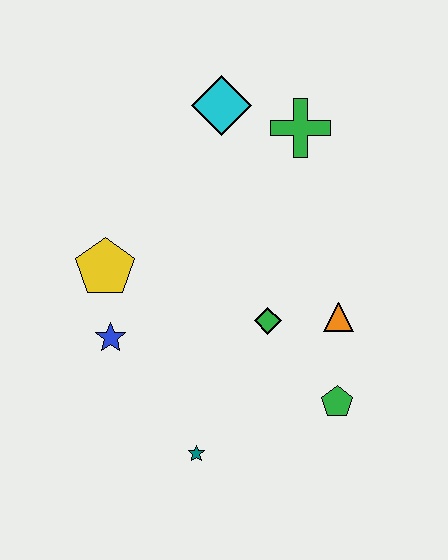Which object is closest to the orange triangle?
The green diamond is closest to the orange triangle.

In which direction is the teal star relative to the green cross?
The teal star is below the green cross.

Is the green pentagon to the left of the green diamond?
No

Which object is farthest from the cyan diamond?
The teal star is farthest from the cyan diamond.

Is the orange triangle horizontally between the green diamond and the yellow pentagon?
No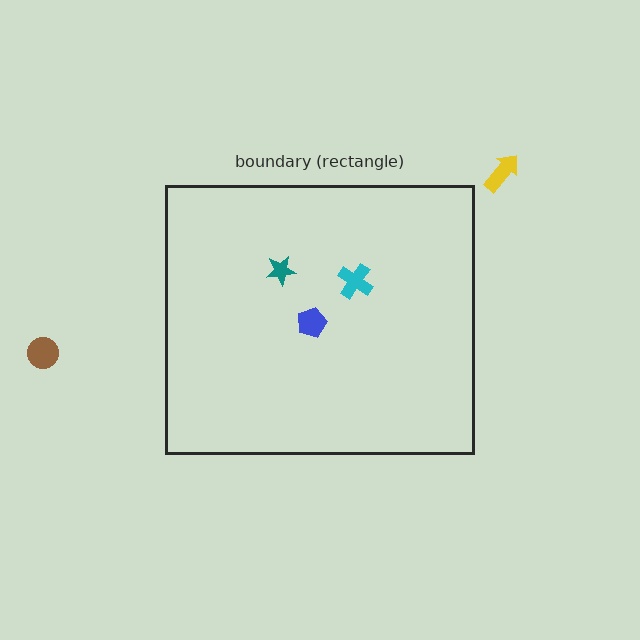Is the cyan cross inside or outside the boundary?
Inside.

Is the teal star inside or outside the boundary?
Inside.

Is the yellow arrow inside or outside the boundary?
Outside.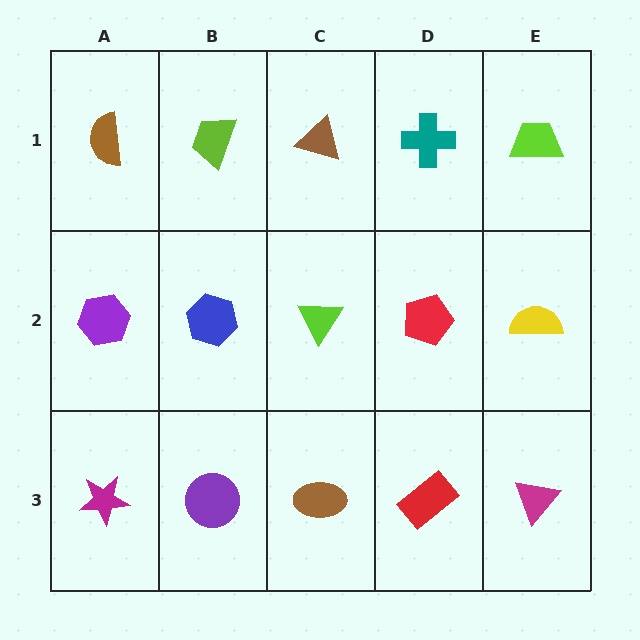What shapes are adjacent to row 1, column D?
A red pentagon (row 2, column D), a brown triangle (row 1, column C), a lime trapezoid (row 1, column E).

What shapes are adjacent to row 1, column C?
A lime triangle (row 2, column C), a lime trapezoid (row 1, column B), a teal cross (row 1, column D).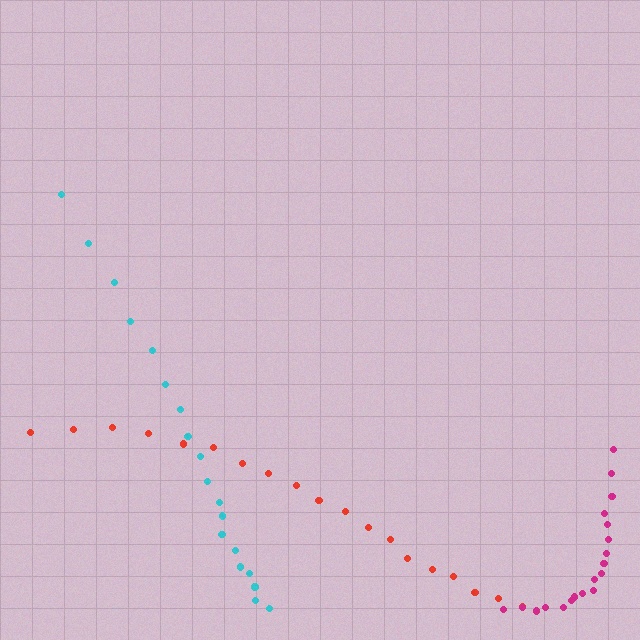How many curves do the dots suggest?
There are 3 distinct paths.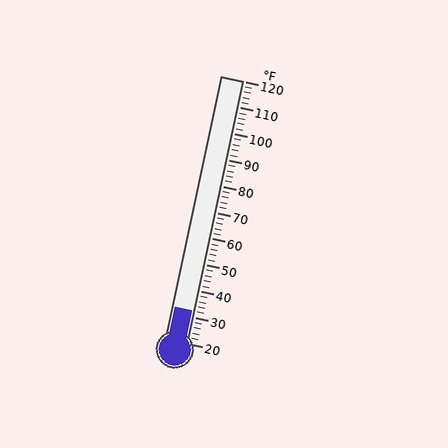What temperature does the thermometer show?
The thermometer shows approximately 32°F.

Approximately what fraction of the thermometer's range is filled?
The thermometer is filled to approximately 10% of its range.